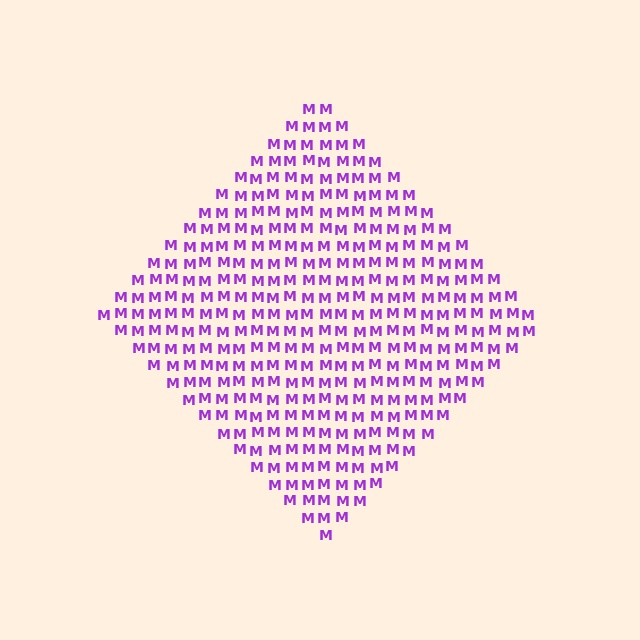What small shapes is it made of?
It is made of small letter M's.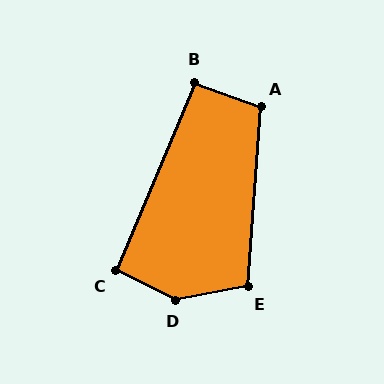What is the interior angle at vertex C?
Approximately 94 degrees (approximately right).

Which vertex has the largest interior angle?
D, at approximately 142 degrees.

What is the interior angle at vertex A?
Approximately 106 degrees (obtuse).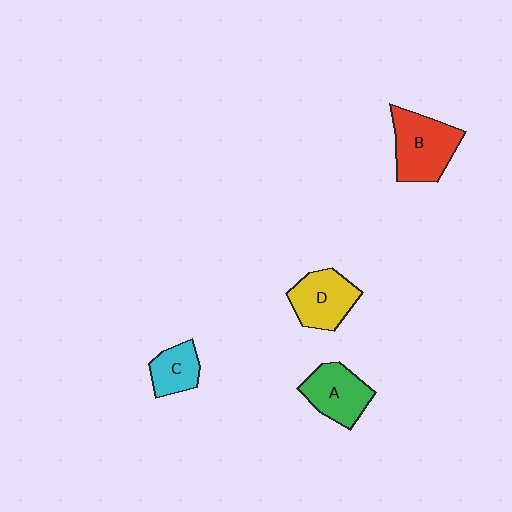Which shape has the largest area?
Shape B (red).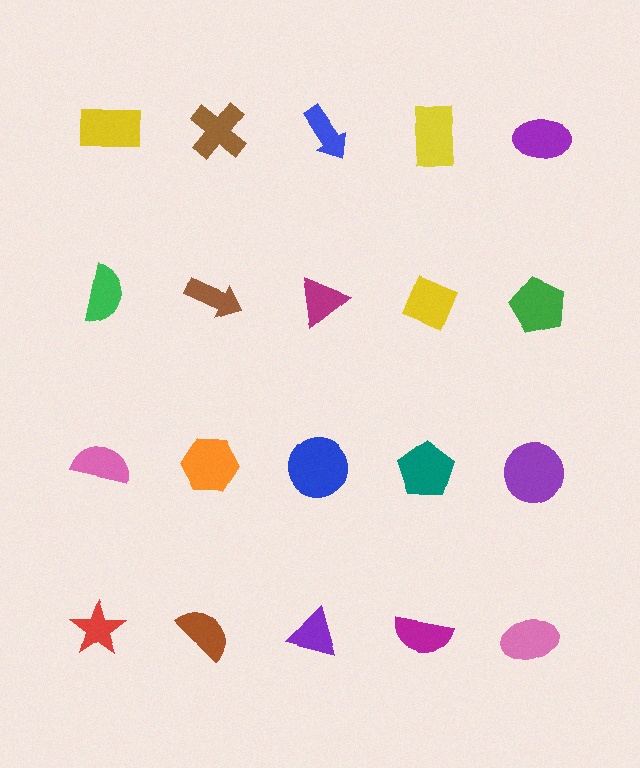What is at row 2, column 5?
A green pentagon.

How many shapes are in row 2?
5 shapes.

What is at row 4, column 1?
A red star.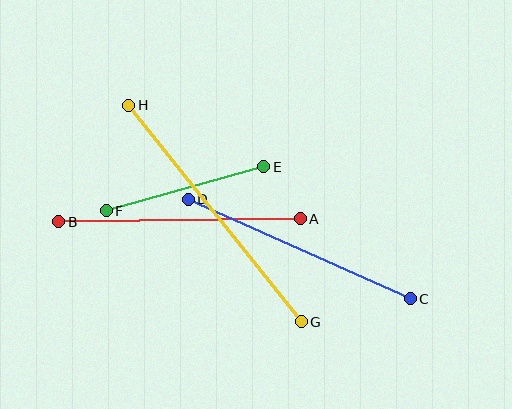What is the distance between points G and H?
The distance is approximately 277 pixels.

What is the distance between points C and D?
The distance is approximately 244 pixels.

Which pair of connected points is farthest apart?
Points G and H are farthest apart.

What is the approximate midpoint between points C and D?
The midpoint is at approximately (299, 249) pixels.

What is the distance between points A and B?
The distance is approximately 242 pixels.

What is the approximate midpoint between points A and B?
The midpoint is at approximately (180, 220) pixels.